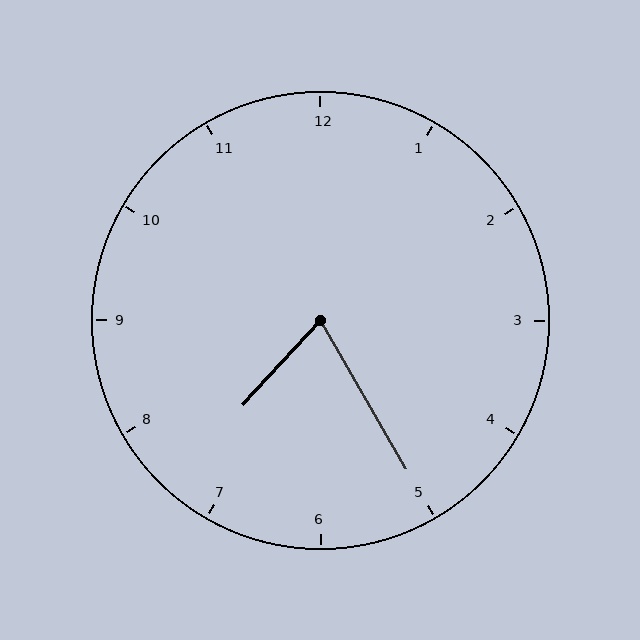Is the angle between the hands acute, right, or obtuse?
It is acute.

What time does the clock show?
7:25.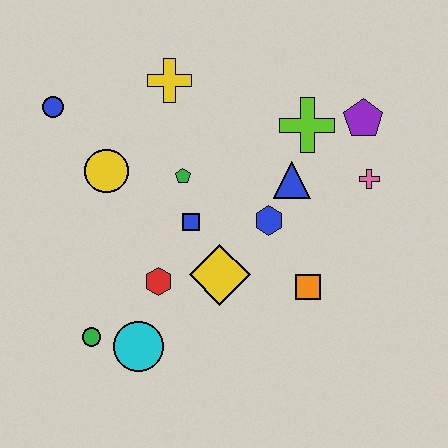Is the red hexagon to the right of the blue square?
No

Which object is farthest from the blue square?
The purple pentagon is farthest from the blue square.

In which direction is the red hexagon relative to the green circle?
The red hexagon is to the right of the green circle.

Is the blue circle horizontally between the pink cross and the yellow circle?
No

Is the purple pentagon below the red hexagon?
No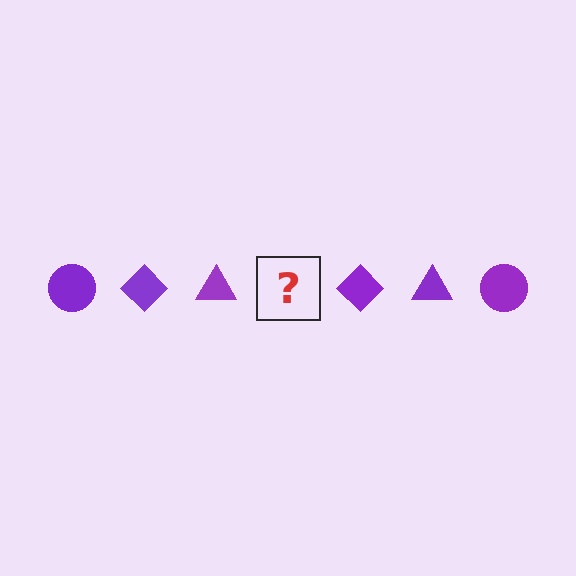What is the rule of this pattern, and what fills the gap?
The rule is that the pattern cycles through circle, diamond, triangle shapes in purple. The gap should be filled with a purple circle.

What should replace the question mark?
The question mark should be replaced with a purple circle.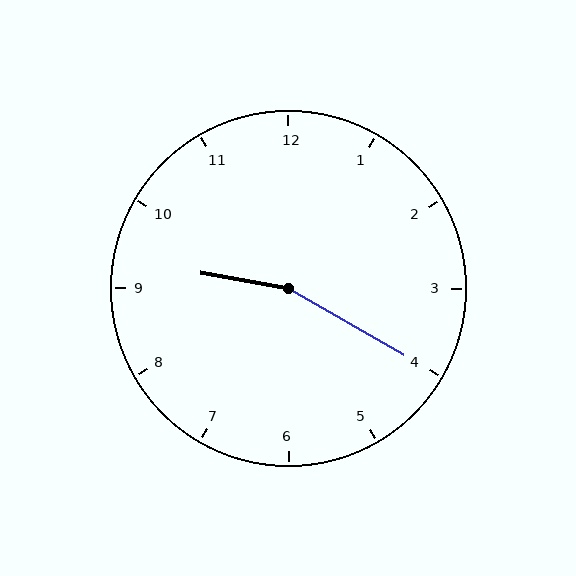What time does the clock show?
9:20.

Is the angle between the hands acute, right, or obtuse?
It is obtuse.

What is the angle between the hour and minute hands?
Approximately 160 degrees.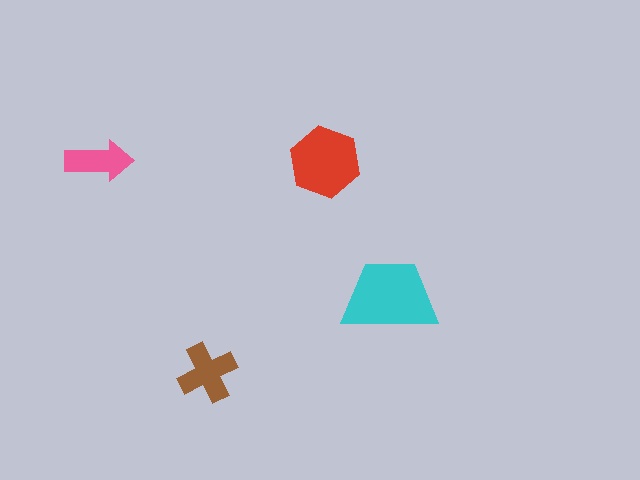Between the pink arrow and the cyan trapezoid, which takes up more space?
The cyan trapezoid.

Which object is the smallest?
The pink arrow.